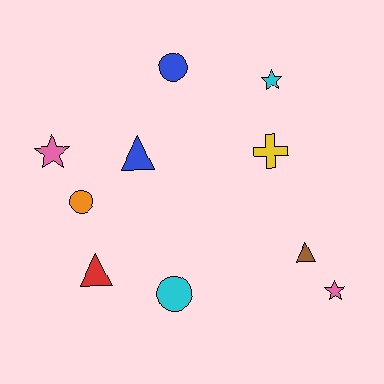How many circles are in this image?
There are 3 circles.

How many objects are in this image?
There are 10 objects.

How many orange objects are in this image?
There is 1 orange object.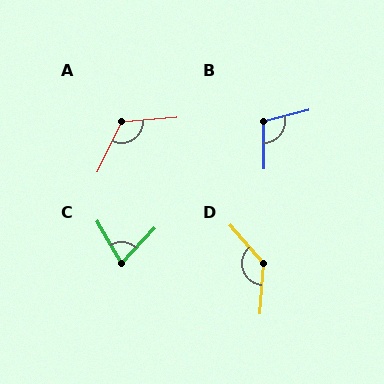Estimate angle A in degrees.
Approximately 121 degrees.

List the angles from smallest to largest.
C (74°), B (104°), A (121°), D (135°).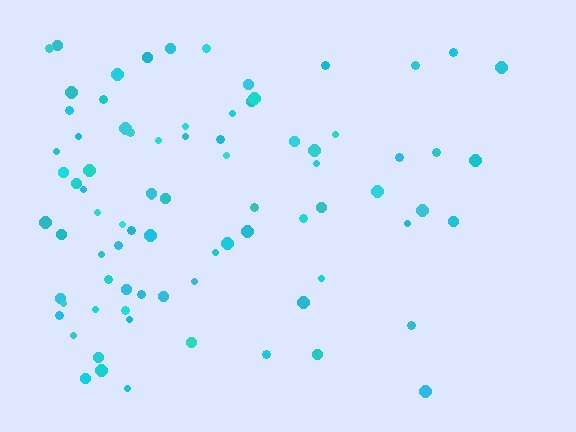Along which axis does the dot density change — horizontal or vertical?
Horizontal.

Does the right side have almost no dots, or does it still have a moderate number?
Still a moderate number, just noticeably fewer than the left.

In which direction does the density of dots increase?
From right to left, with the left side densest.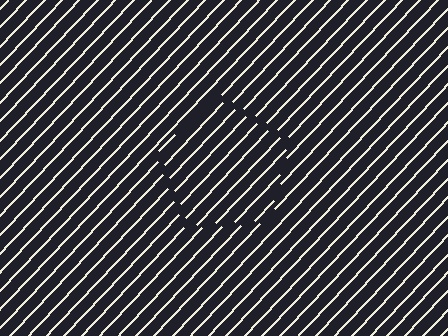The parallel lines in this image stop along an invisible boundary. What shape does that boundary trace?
An illusory pentagon. The interior of the shape contains the same grating, shifted by half a period — the contour is defined by the phase discontinuity where line-ends from the inner and outer gratings abut.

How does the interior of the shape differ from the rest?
The interior of the shape contains the same grating, shifted by half a period — the contour is defined by the phase discontinuity where line-ends from the inner and outer gratings abut.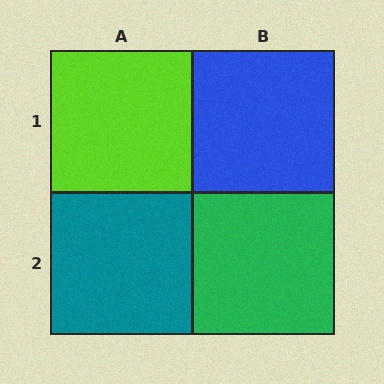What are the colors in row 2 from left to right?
Teal, green.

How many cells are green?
1 cell is green.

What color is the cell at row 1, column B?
Blue.